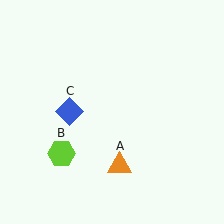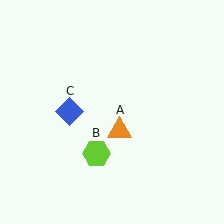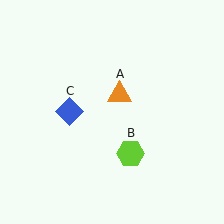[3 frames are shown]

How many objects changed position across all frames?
2 objects changed position: orange triangle (object A), lime hexagon (object B).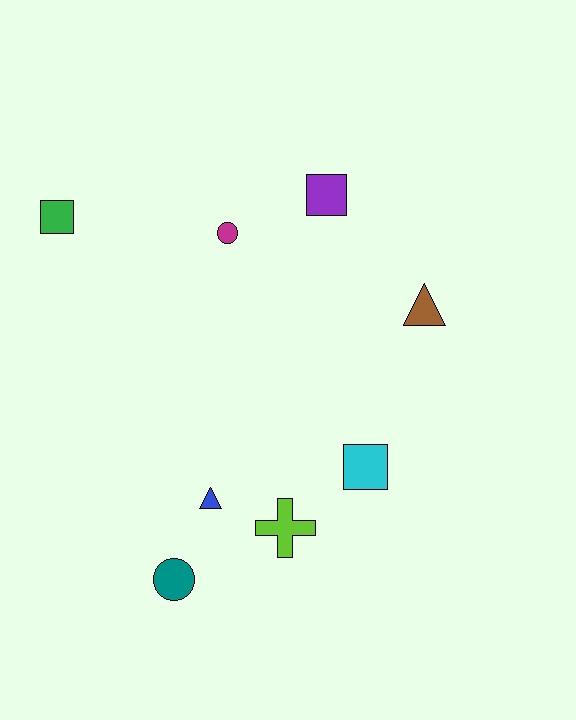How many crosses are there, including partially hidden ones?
There is 1 cross.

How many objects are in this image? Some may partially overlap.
There are 8 objects.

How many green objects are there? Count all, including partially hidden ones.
There is 1 green object.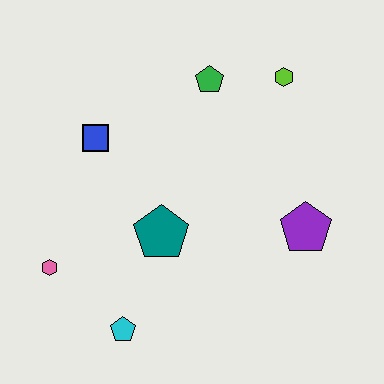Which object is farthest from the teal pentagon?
The lime hexagon is farthest from the teal pentagon.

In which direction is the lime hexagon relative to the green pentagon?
The lime hexagon is to the right of the green pentagon.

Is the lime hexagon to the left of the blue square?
No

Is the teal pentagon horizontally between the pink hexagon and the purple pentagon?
Yes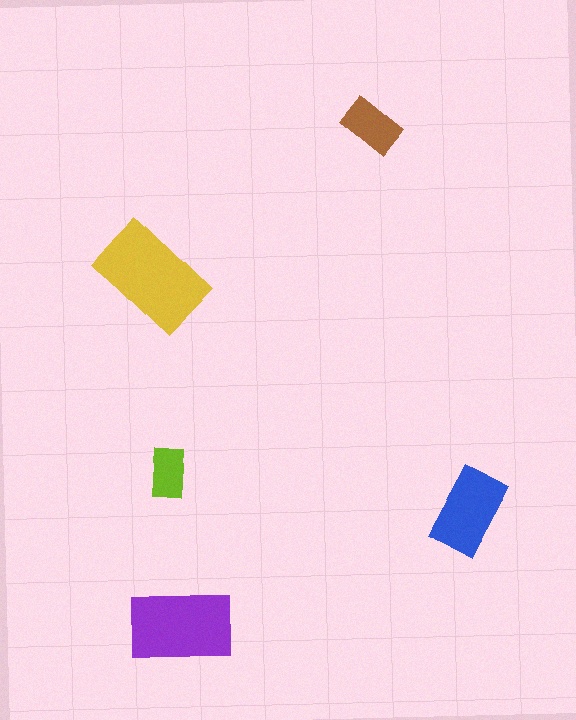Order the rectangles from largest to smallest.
the yellow one, the purple one, the blue one, the brown one, the lime one.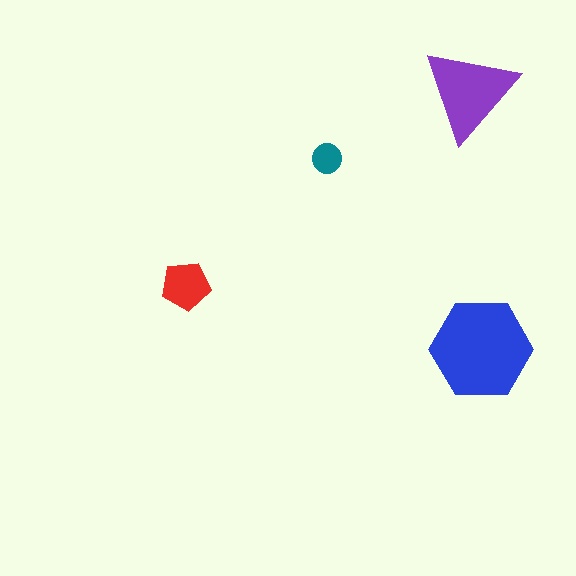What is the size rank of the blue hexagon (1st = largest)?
1st.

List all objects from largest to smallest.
The blue hexagon, the purple triangle, the red pentagon, the teal circle.